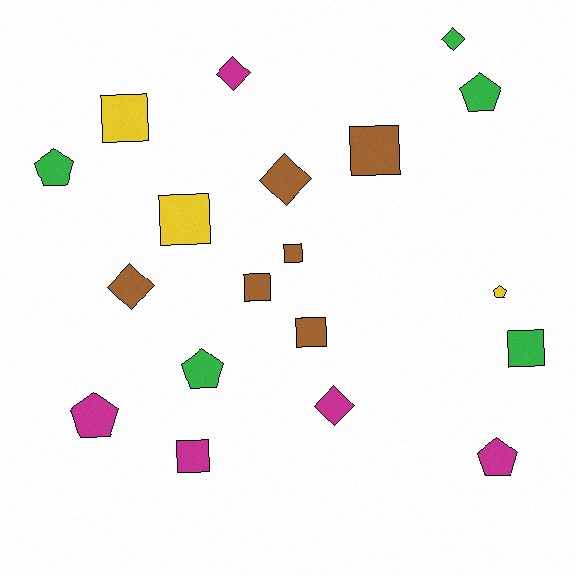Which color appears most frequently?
Brown, with 6 objects.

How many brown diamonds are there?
There are 2 brown diamonds.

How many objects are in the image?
There are 19 objects.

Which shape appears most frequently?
Square, with 8 objects.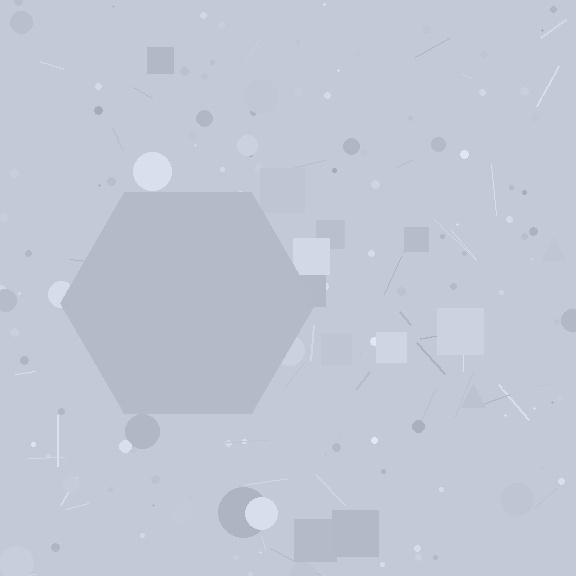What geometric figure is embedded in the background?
A hexagon is embedded in the background.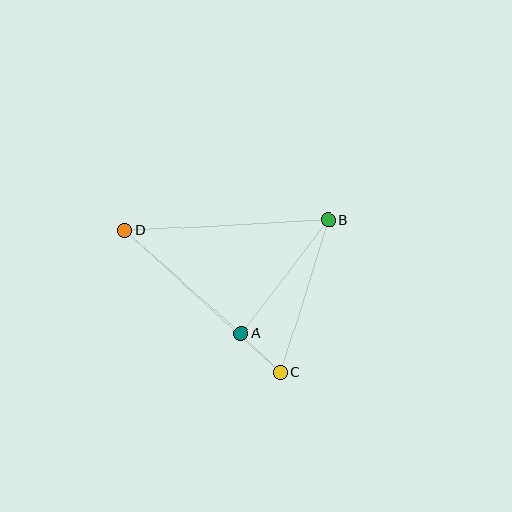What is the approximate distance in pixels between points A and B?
The distance between A and B is approximately 143 pixels.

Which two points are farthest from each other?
Points C and D are farthest from each other.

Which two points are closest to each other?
Points A and C are closest to each other.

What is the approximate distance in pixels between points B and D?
The distance between B and D is approximately 204 pixels.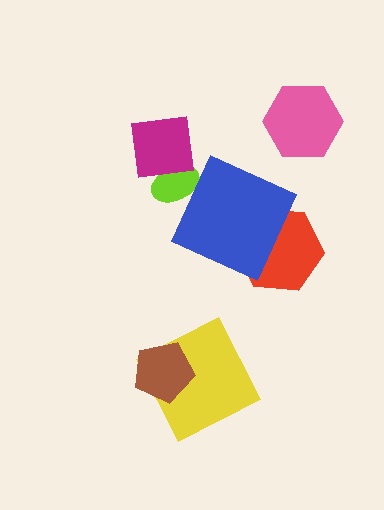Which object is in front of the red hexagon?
The blue square is in front of the red hexagon.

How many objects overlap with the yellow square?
1 object overlaps with the yellow square.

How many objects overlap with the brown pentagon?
1 object overlaps with the brown pentagon.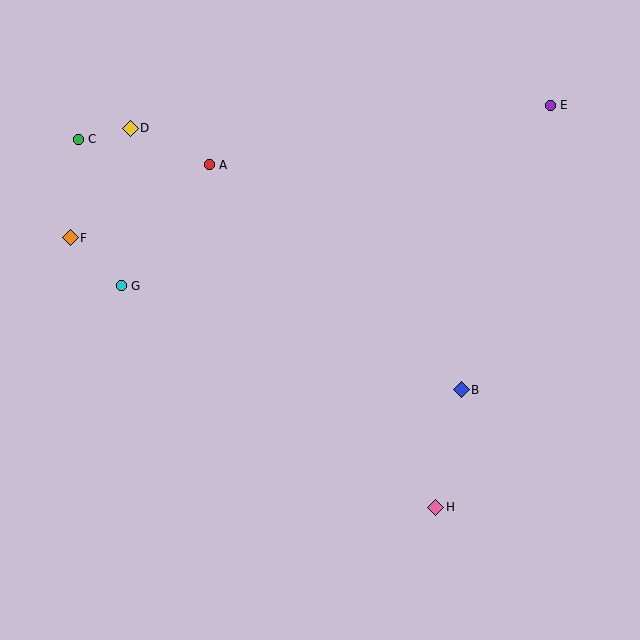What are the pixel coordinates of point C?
Point C is at (78, 139).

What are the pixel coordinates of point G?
Point G is at (121, 286).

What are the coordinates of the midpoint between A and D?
The midpoint between A and D is at (170, 146).